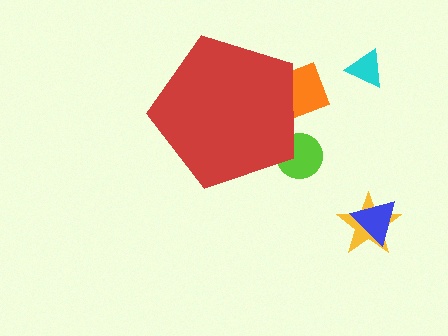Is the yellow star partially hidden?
No, the yellow star is fully visible.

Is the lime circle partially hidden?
Yes, the lime circle is partially hidden behind the red pentagon.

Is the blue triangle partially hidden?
No, the blue triangle is fully visible.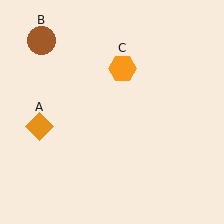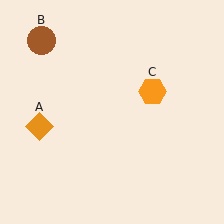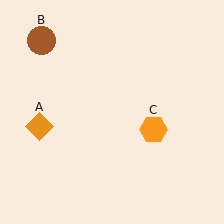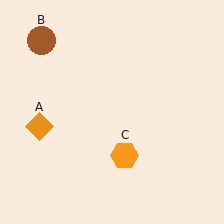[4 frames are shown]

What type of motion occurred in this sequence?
The orange hexagon (object C) rotated clockwise around the center of the scene.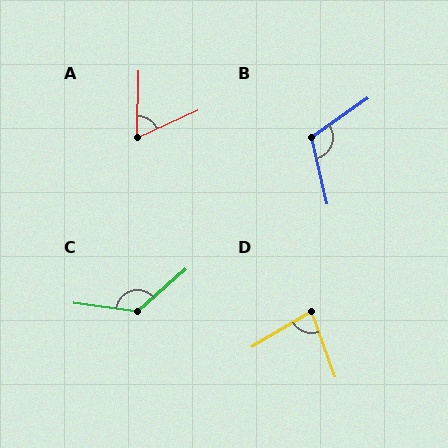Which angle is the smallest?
A, at approximately 64 degrees.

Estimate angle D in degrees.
Approximately 79 degrees.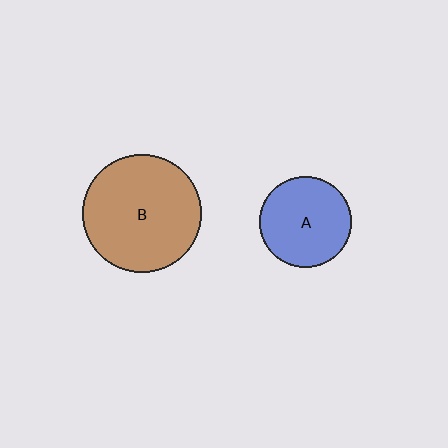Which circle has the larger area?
Circle B (brown).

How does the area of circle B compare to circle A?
Approximately 1.7 times.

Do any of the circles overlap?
No, none of the circles overlap.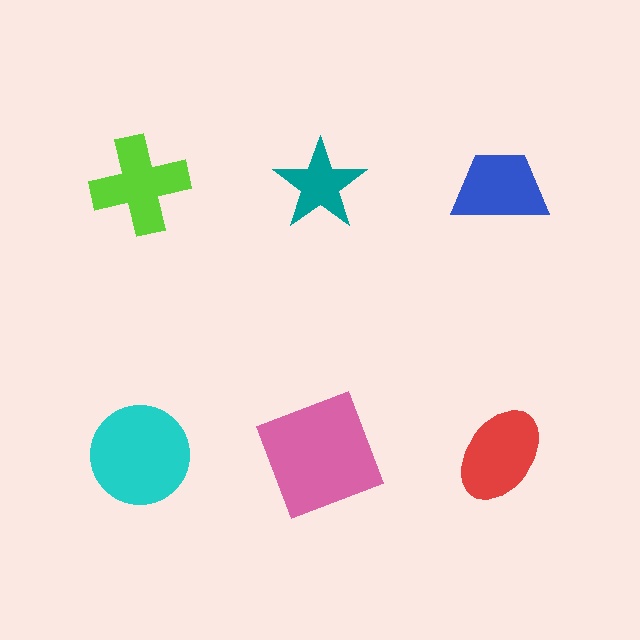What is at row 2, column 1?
A cyan circle.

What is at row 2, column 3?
A red ellipse.